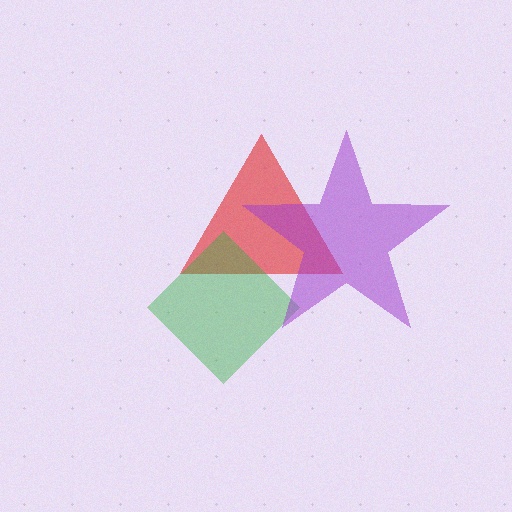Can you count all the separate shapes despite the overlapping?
Yes, there are 3 separate shapes.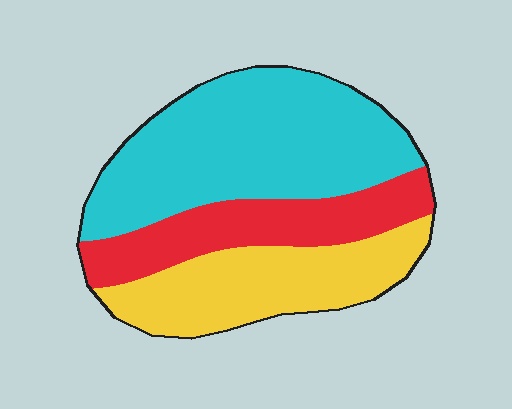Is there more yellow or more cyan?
Cyan.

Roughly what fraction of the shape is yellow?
Yellow takes up between a sixth and a third of the shape.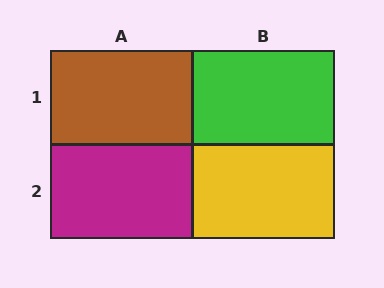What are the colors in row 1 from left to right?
Brown, green.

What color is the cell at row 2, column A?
Magenta.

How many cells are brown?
1 cell is brown.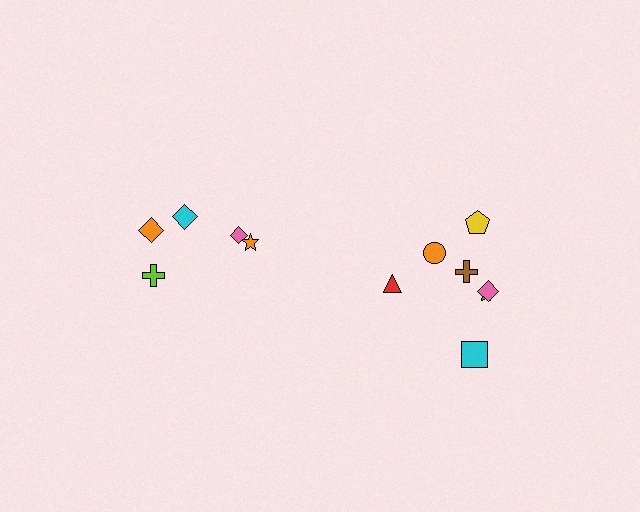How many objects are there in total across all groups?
There are 12 objects.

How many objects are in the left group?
There are 5 objects.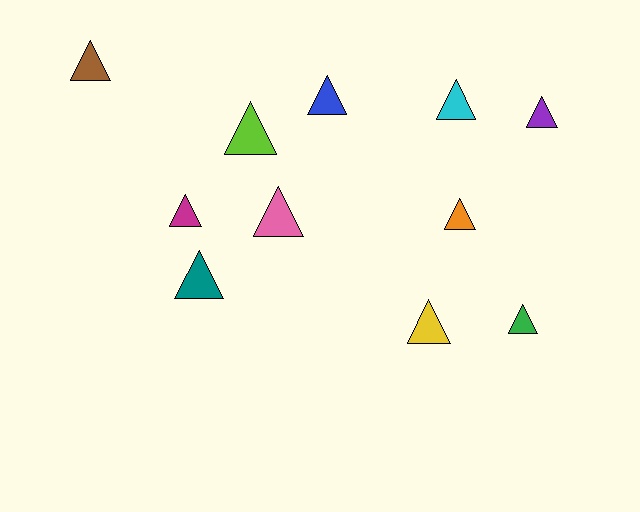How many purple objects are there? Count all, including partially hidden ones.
There is 1 purple object.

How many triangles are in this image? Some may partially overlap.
There are 11 triangles.